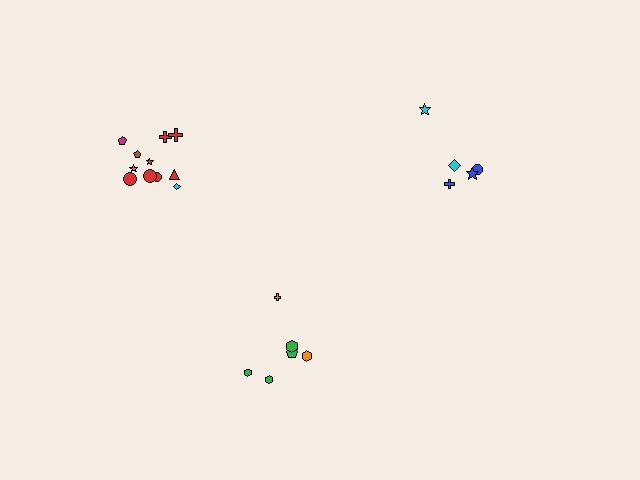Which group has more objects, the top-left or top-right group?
The top-left group.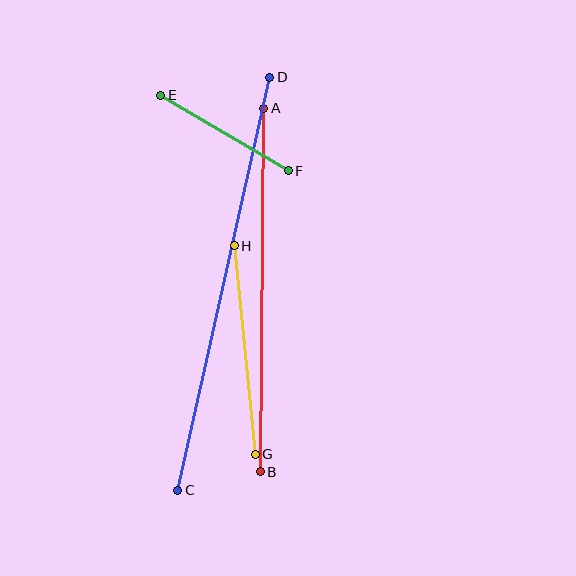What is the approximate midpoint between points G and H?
The midpoint is at approximately (245, 350) pixels.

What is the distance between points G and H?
The distance is approximately 210 pixels.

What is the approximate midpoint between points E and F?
The midpoint is at approximately (224, 133) pixels.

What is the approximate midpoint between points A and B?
The midpoint is at approximately (262, 290) pixels.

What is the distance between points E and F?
The distance is approximately 148 pixels.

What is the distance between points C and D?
The distance is approximately 423 pixels.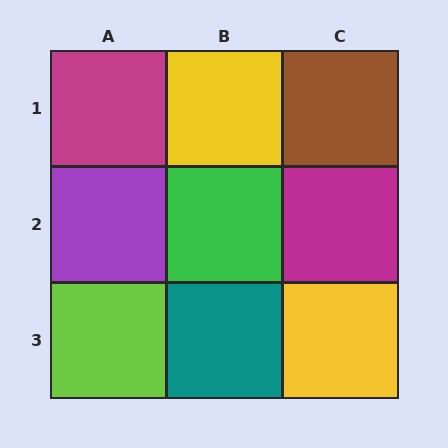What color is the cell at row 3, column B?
Teal.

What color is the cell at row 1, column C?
Brown.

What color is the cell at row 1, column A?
Magenta.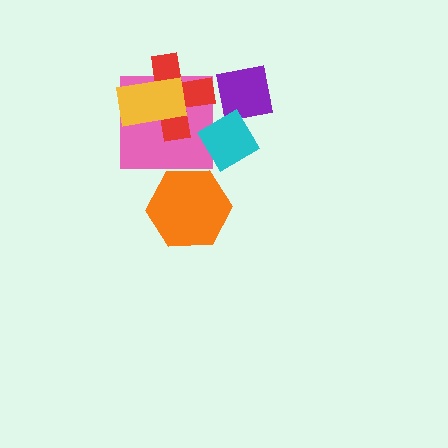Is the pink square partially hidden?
Yes, it is partially covered by another shape.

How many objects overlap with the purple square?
1 object overlaps with the purple square.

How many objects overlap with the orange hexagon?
0 objects overlap with the orange hexagon.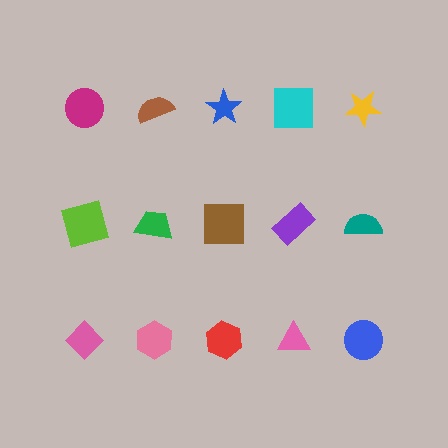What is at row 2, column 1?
A lime square.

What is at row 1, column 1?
A magenta circle.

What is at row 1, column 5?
A yellow star.